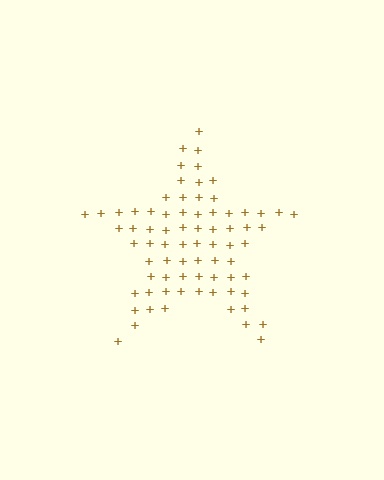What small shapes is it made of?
It is made of small plus signs.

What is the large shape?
The large shape is a star.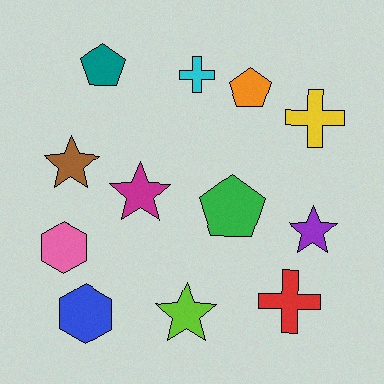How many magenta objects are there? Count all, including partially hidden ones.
There is 1 magenta object.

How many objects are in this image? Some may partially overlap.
There are 12 objects.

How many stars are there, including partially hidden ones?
There are 4 stars.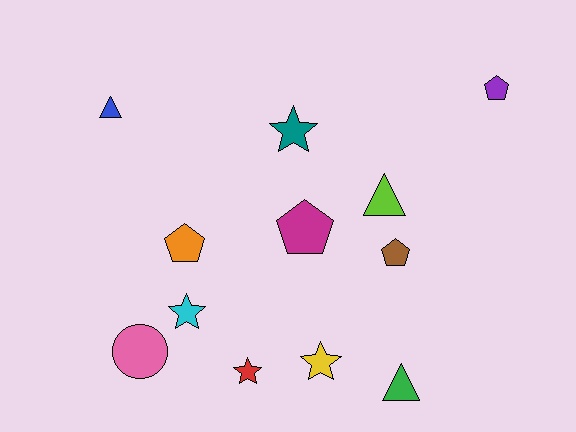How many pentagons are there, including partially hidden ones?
There are 4 pentagons.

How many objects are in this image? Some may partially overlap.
There are 12 objects.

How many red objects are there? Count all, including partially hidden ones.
There is 1 red object.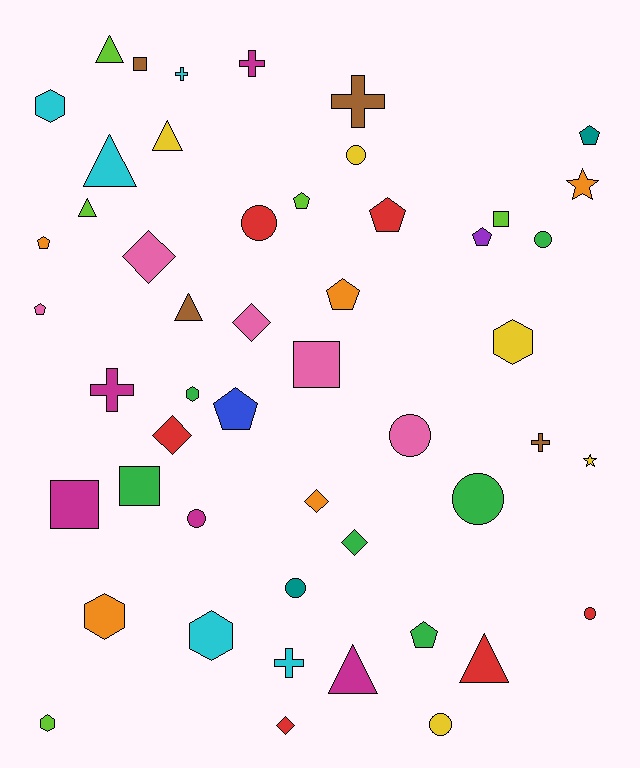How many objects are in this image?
There are 50 objects.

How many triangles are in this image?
There are 7 triangles.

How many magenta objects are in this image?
There are 5 magenta objects.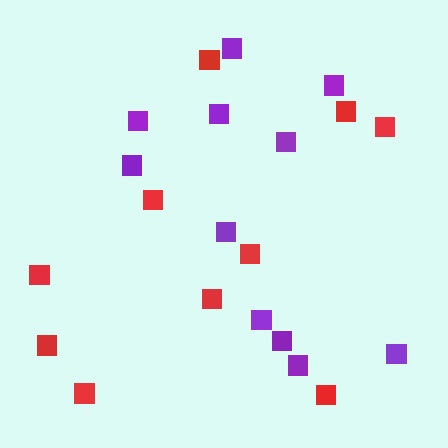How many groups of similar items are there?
There are 2 groups: one group of red squares (10) and one group of purple squares (11).